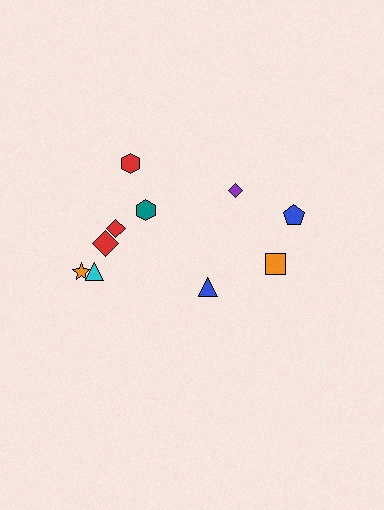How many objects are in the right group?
There are 4 objects.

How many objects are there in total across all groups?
There are 10 objects.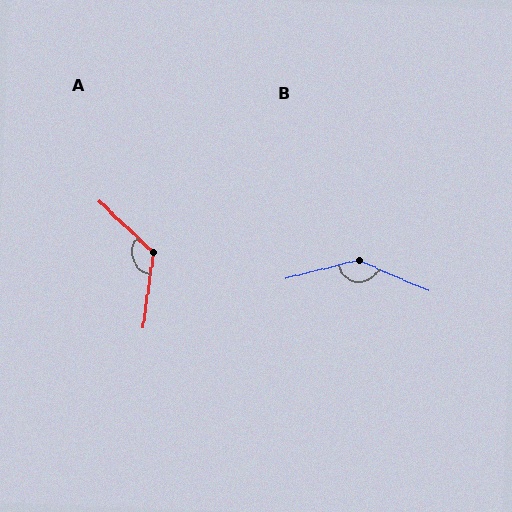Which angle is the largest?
B, at approximately 142 degrees.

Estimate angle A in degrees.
Approximately 126 degrees.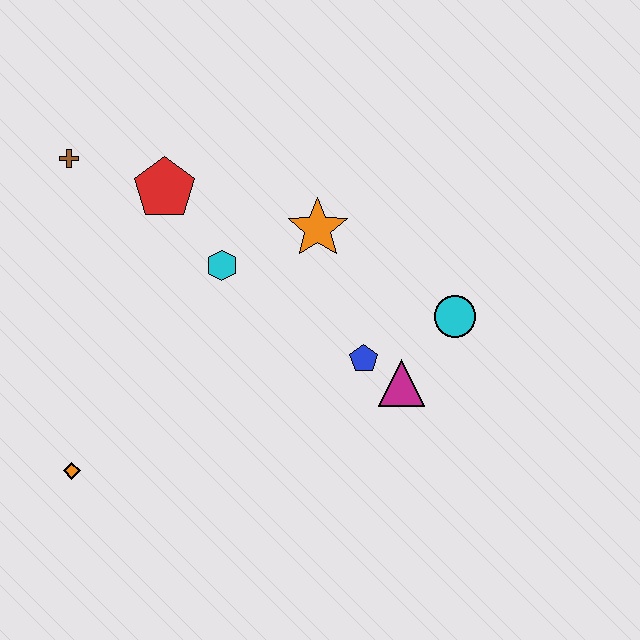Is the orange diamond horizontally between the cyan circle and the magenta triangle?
No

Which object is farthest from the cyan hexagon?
The orange diamond is farthest from the cyan hexagon.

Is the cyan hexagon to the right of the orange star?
No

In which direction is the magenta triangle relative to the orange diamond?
The magenta triangle is to the right of the orange diamond.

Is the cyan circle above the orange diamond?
Yes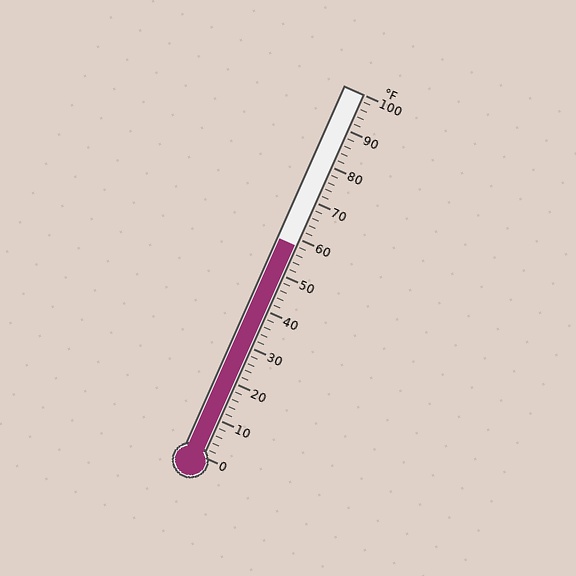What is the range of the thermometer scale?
The thermometer scale ranges from 0°F to 100°F.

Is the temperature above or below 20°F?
The temperature is above 20°F.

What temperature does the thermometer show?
The thermometer shows approximately 58°F.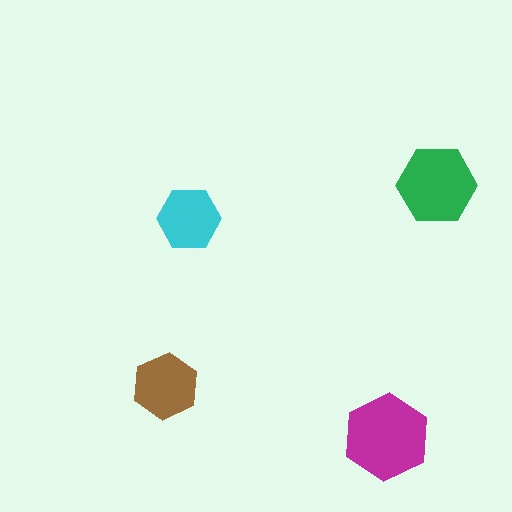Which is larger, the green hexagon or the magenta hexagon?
The magenta one.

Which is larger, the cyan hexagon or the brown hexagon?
The brown one.